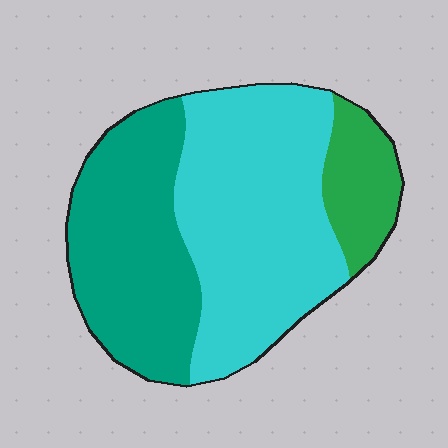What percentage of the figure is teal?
Teal covers roughly 35% of the figure.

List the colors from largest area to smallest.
From largest to smallest: cyan, teal, green.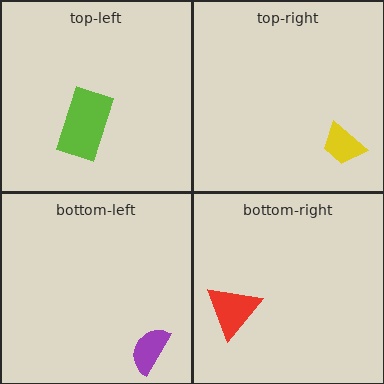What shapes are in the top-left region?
The lime rectangle.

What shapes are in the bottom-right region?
The red triangle.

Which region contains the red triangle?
The bottom-right region.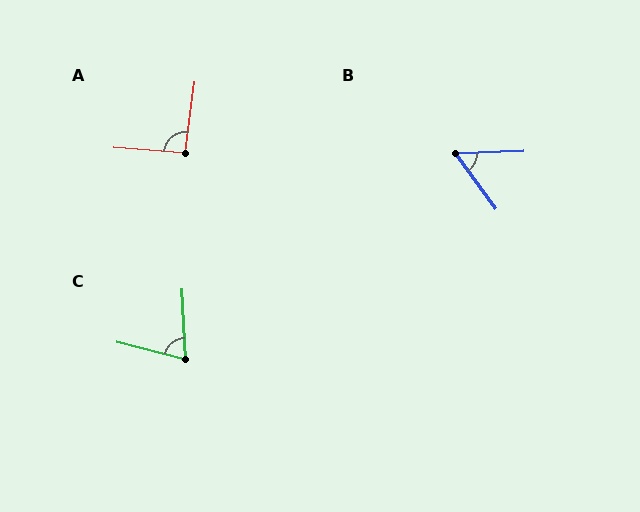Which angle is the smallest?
B, at approximately 55 degrees.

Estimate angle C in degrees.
Approximately 73 degrees.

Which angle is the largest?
A, at approximately 94 degrees.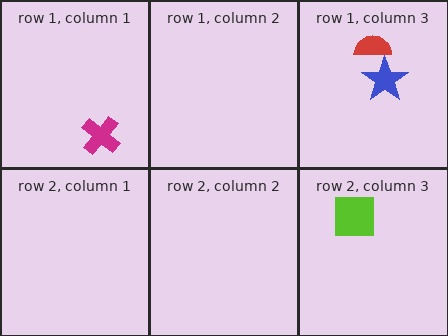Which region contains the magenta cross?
The row 1, column 1 region.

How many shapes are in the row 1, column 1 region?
1.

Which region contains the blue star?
The row 1, column 3 region.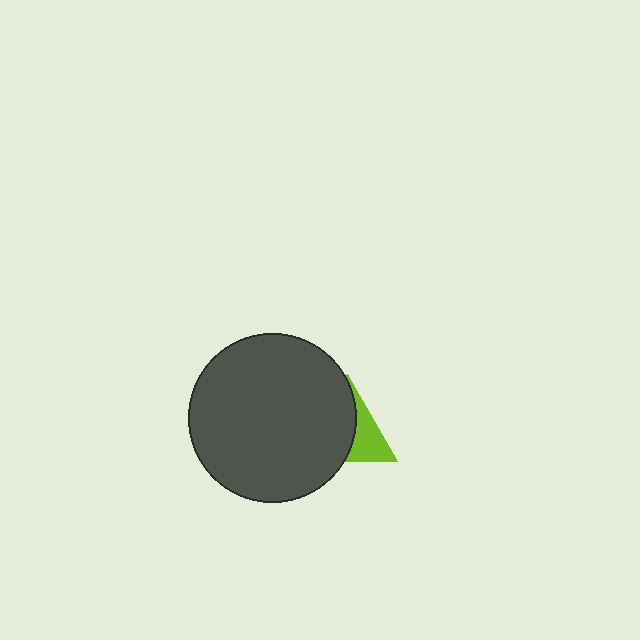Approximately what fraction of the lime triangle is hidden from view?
Roughly 62% of the lime triangle is hidden behind the dark gray circle.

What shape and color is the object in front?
The object in front is a dark gray circle.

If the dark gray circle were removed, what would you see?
You would see the complete lime triangle.